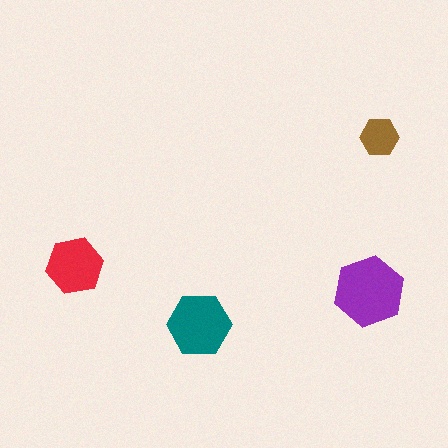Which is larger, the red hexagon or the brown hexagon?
The red one.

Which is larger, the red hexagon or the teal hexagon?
The teal one.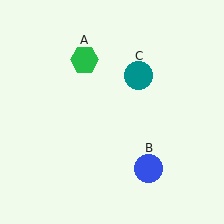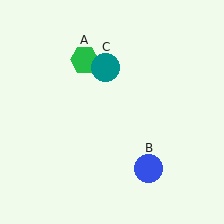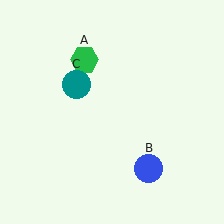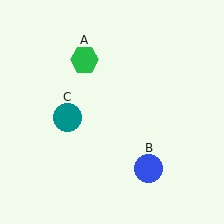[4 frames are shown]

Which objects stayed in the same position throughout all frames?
Green hexagon (object A) and blue circle (object B) remained stationary.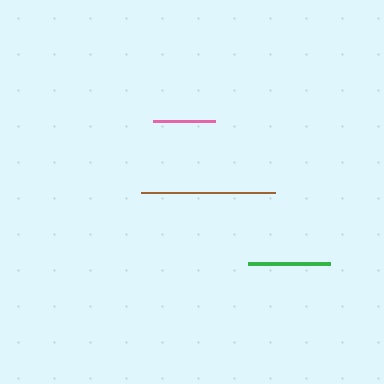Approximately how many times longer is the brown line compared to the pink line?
The brown line is approximately 2.2 times the length of the pink line.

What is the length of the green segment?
The green segment is approximately 82 pixels long.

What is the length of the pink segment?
The pink segment is approximately 61 pixels long.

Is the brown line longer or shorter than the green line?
The brown line is longer than the green line.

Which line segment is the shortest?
The pink line is the shortest at approximately 61 pixels.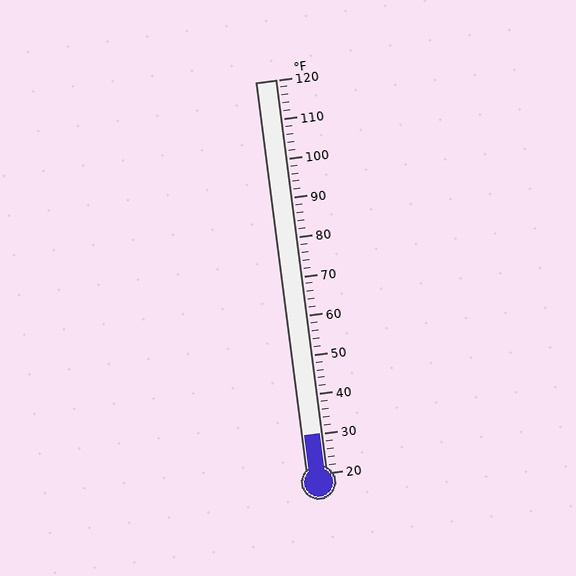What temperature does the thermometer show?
The thermometer shows approximately 30°F.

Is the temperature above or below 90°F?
The temperature is below 90°F.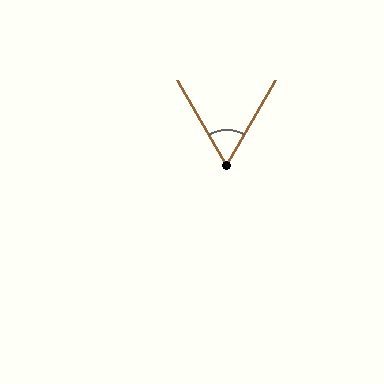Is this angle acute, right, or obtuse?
It is acute.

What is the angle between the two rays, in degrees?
Approximately 59 degrees.